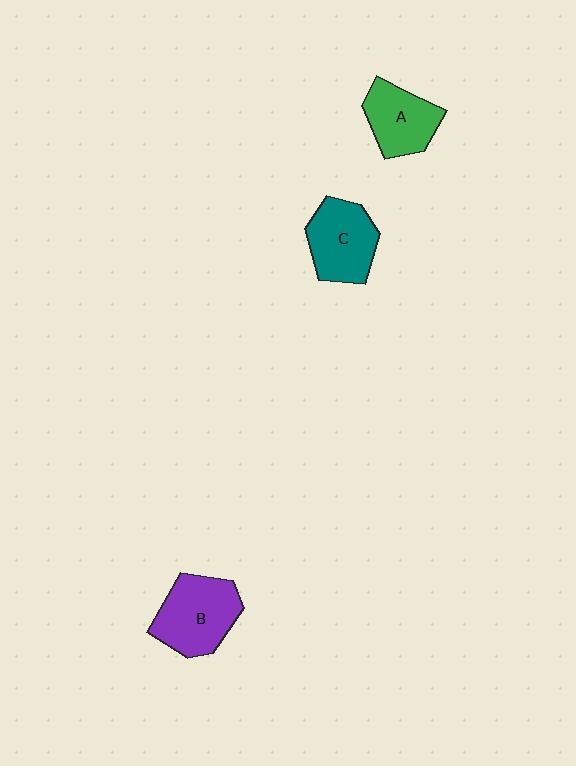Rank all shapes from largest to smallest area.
From largest to smallest: B (purple), C (teal), A (green).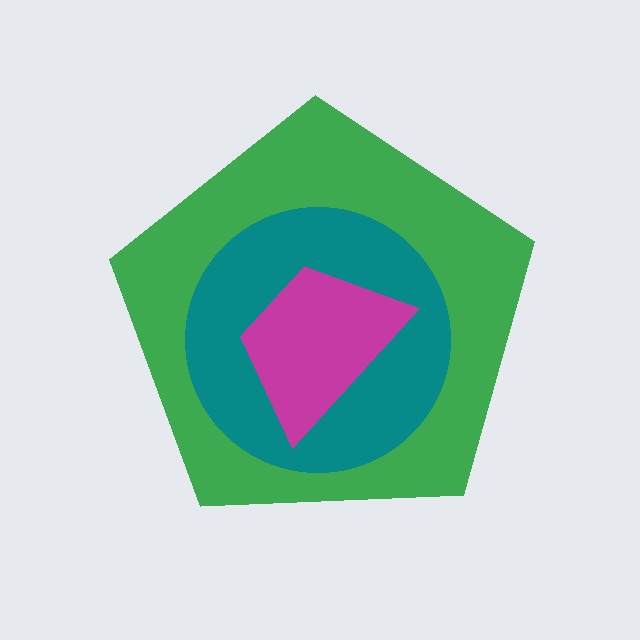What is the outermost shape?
The green pentagon.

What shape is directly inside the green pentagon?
The teal circle.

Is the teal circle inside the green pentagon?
Yes.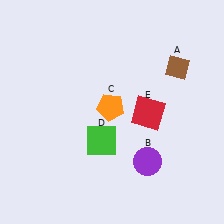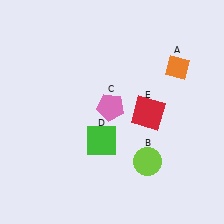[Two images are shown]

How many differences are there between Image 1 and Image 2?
There are 3 differences between the two images.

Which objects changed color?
A changed from brown to orange. B changed from purple to lime. C changed from orange to pink.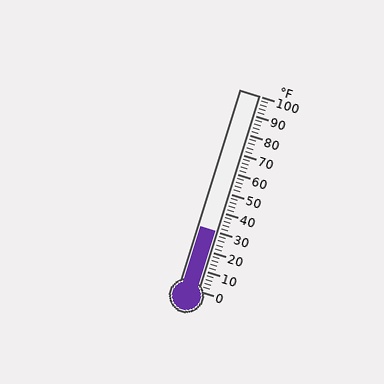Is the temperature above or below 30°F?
The temperature is at 30°F.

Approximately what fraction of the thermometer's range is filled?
The thermometer is filled to approximately 30% of its range.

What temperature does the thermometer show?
The thermometer shows approximately 30°F.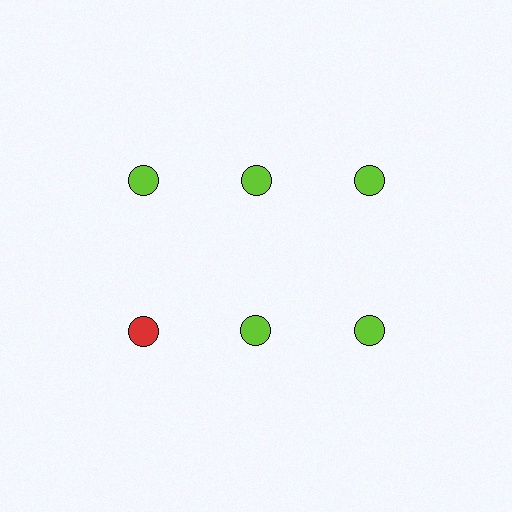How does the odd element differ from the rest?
It has a different color: red instead of lime.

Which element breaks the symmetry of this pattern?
The red circle in the second row, leftmost column breaks the symmetry. All other shapes are lime circles.